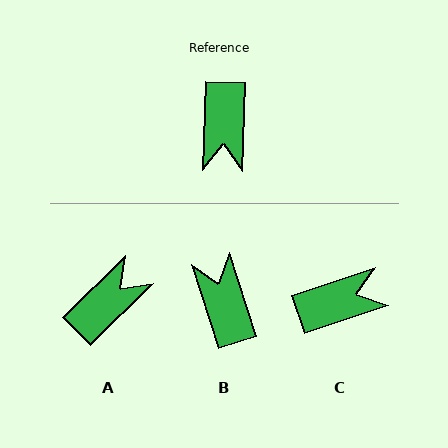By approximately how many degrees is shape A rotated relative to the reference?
Approximately 137 degrees counter-clockwise.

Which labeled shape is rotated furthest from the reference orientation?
B, about 161 degrees away.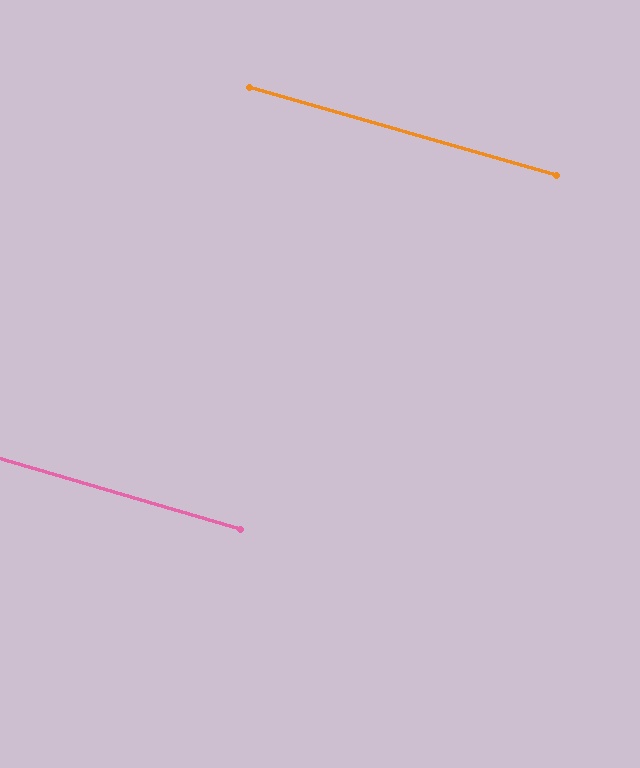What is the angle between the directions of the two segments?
Approximately 0 degrees.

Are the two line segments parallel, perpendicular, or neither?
Parallel — their directions differ by only 0.3°.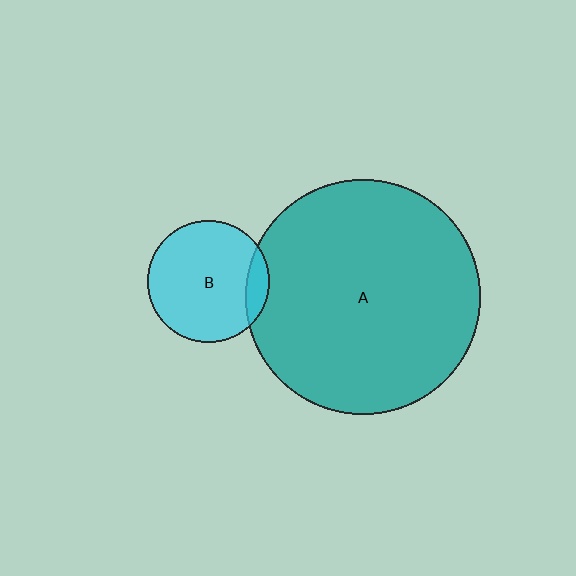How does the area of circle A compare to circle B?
Approximately 3.7 times.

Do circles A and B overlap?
Yes.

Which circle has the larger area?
Circle A (teal).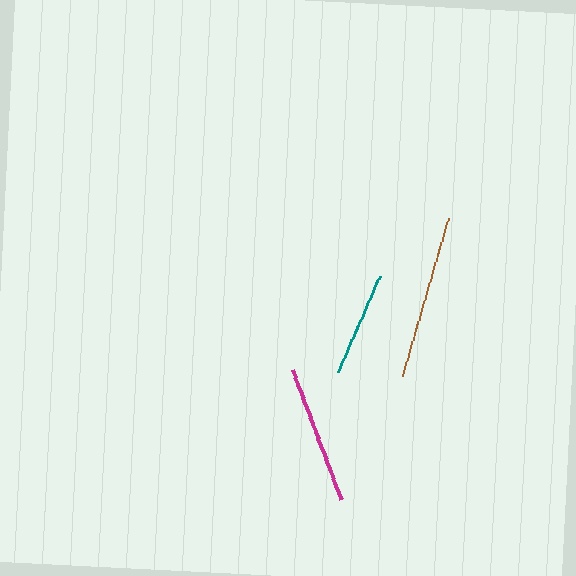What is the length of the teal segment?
The teal segment is approximately 105 pixels long.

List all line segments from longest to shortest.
From longest to shortest: brown, magenta, teal.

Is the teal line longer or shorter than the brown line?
The brown line is longer than the teal line.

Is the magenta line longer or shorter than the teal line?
The magenta line is longer than the teal line.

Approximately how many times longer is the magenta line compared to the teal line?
The magenta line is approximately 1.3 times the length of the teal line.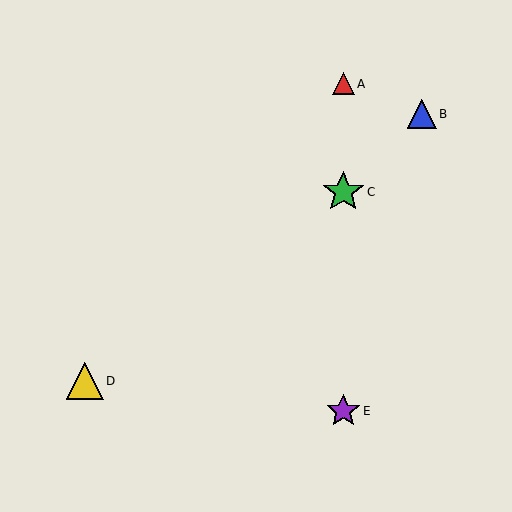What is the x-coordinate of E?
Object E is at x≈343.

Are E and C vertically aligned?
Yes, both are at x≈343.